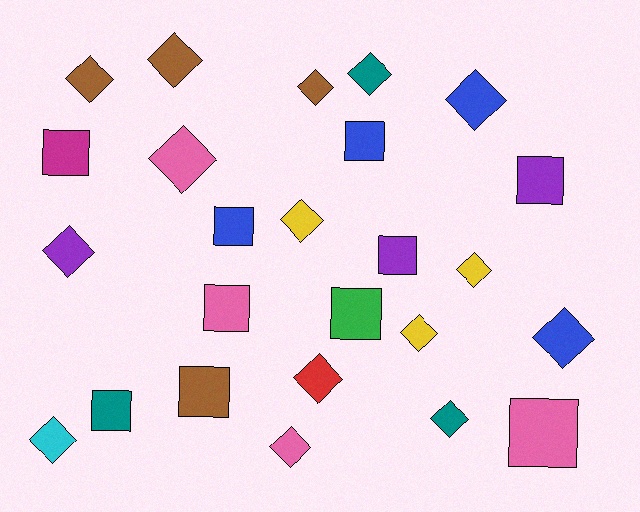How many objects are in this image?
There are 25 objects.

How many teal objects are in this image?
There are 3 teal objects.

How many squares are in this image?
There are 10 squares.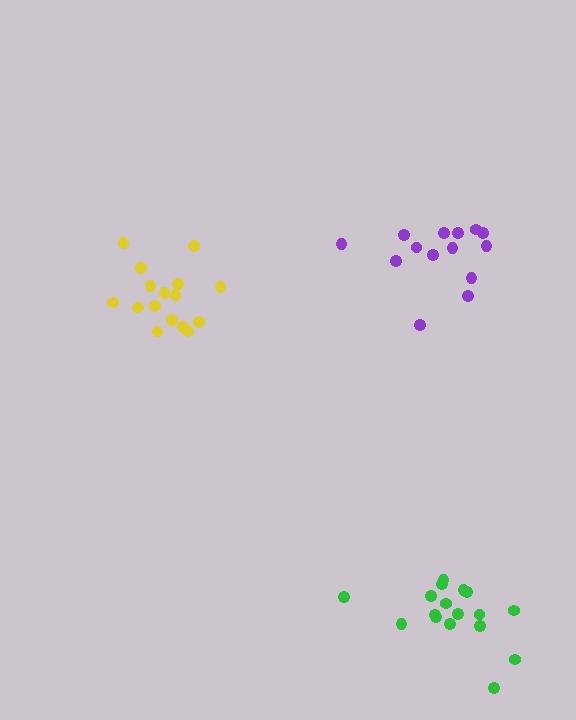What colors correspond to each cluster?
The clusters are colored: yellow, green, purple.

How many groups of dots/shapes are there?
There are 3 groups.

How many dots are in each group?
Group 1: 16 dots, Group 2: 17 dots, Group 3: 14 dots (47 total).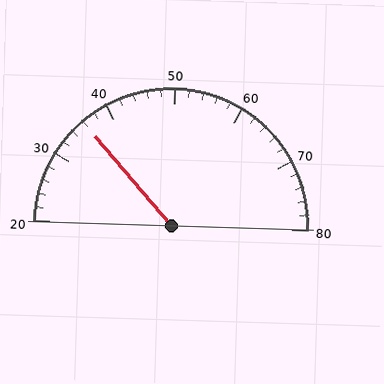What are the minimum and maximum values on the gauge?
The gauge ranges from 20 to 80.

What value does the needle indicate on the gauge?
The needle indicates approximately 36.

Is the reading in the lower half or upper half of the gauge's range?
The reading is in the lower half of the range (20 to 80).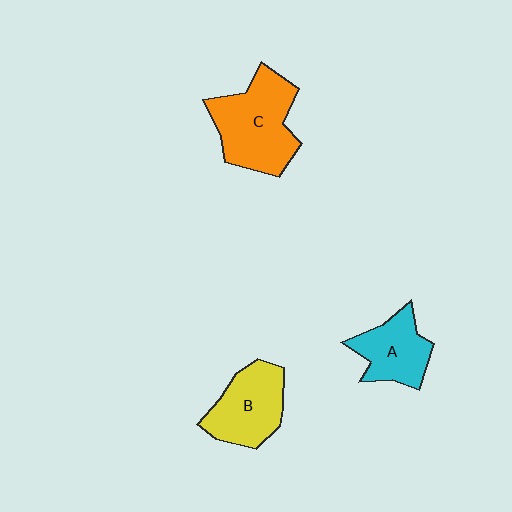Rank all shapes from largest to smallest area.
From largest to smallest: C (orange), B (yellow), A (cyan).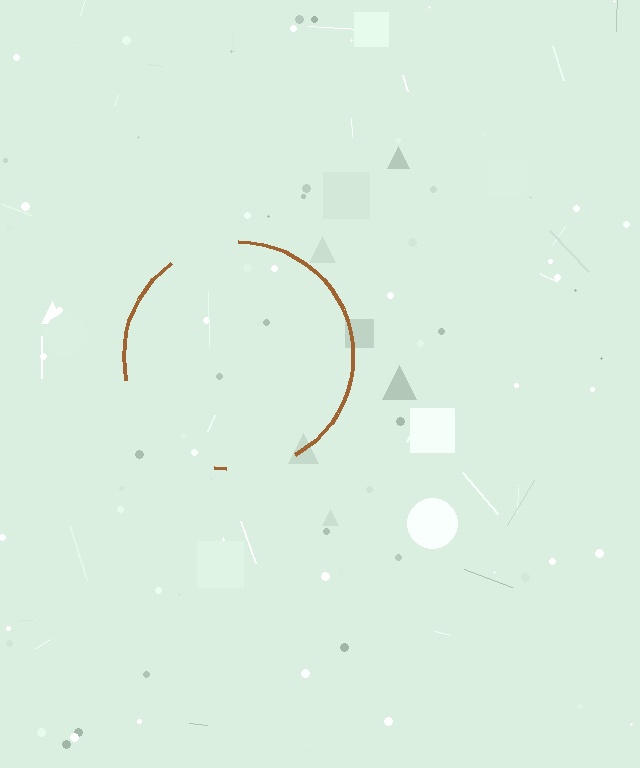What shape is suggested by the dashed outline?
The dashed outline suggests a circle.